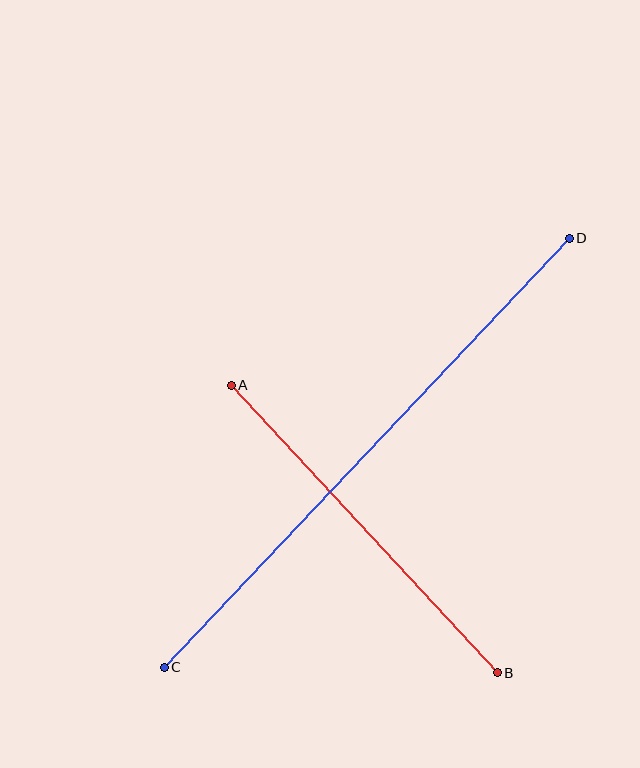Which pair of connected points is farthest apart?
Points C and D are farthest apart.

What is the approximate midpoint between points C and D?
The midpoint is at approximately (367, 453) pixels.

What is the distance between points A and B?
The distance is approximately 392 pixels.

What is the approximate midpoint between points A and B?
The midpoint is at approximately (364, 529) pixels.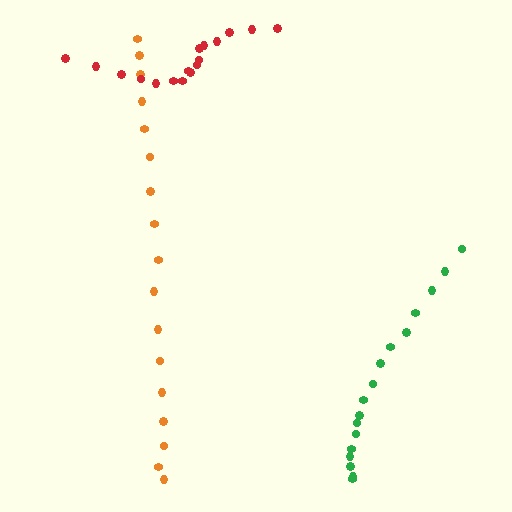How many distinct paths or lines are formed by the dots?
There are 3 distinct paths.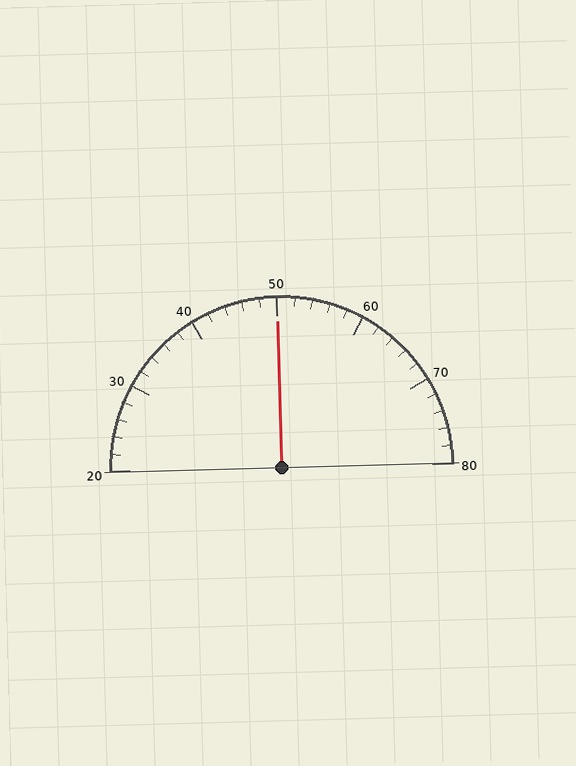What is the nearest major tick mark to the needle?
The nearest major tick mark is 50.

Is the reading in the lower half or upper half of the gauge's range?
The reading is in the upper half of the range (20 to 80).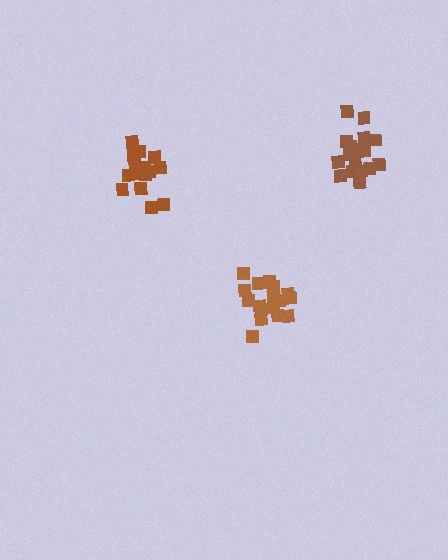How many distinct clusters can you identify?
There are 3 distinct clusters.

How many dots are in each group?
Group 1: 15 dots, Group 2: 18 dots, Group 3: 18 dots (51 total).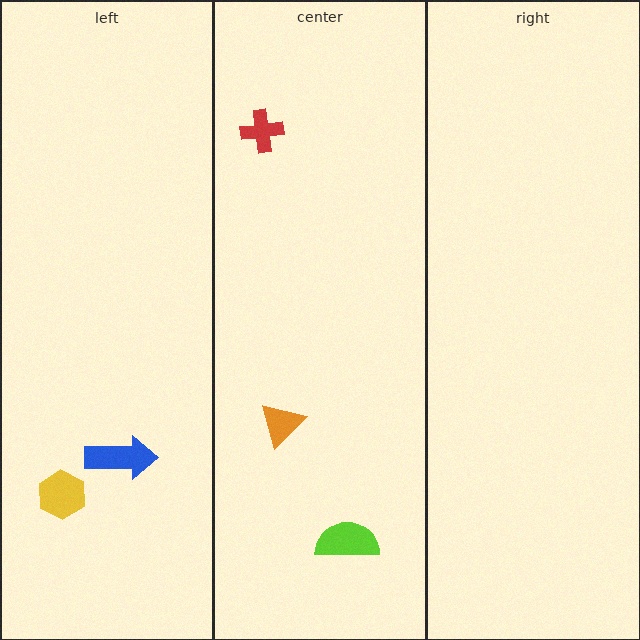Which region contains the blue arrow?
The left region.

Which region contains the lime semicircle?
The center region.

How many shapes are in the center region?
3.